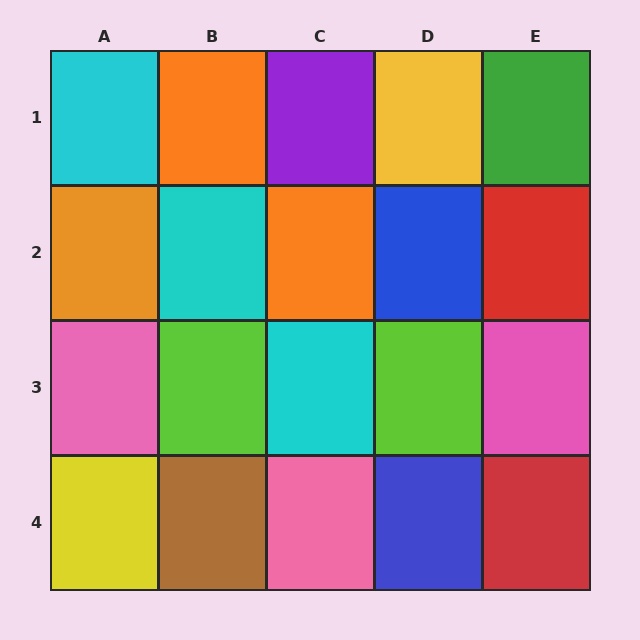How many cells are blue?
2 cells are blue.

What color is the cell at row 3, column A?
Pink.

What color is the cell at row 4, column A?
Yellow.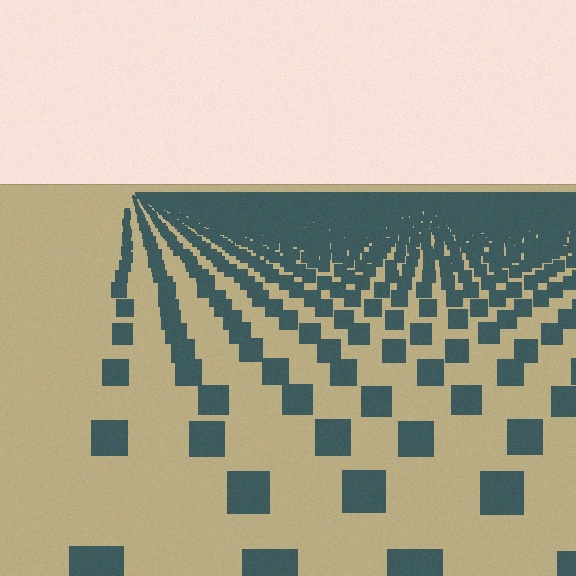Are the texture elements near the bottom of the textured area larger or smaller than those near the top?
Larger. Near the bottom, elements are closer to the viewer and appear at a bigger on-screen size.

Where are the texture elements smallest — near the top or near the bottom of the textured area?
Near the top.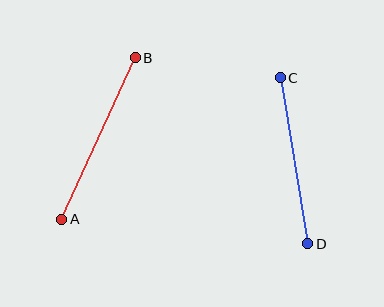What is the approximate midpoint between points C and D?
The midpoint is at approximately (294, 161) pixels.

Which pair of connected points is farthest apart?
Points A and B are farthest apart.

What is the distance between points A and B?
The distance is approximately 177 pixels.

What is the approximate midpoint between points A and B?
The midpoint is at approximately (98, 139) pixels.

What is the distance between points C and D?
The distance is approximately 168 pixels.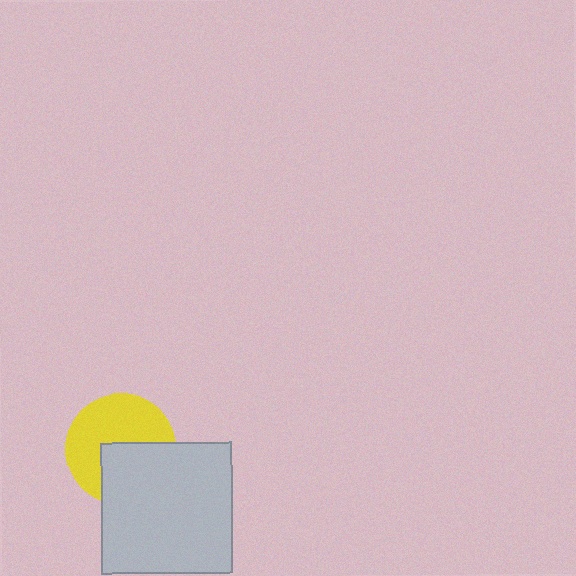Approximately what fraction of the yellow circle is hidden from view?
Roughly 41% of the yellow circle is hidden behind the light gray square.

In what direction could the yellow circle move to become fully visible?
The yellow circle could move toward the upper-left. That would shift it out from behind the light gray square entirely.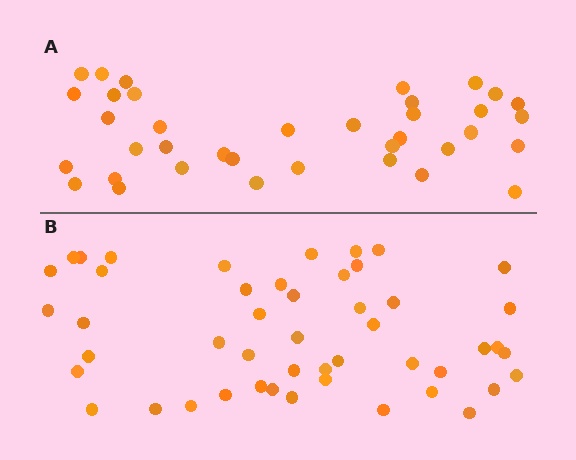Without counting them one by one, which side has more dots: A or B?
Region B (the bottom region) has more dots.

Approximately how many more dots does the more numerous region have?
Region B has roughly 12 or so more dots than region A.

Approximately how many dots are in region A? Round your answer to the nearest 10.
About 40 dots. (The exact count is 37, which rounds to 40.)